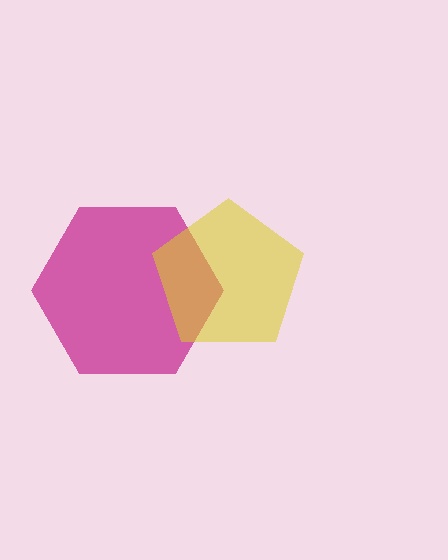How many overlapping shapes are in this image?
There are 2 overlapping shapes in the image.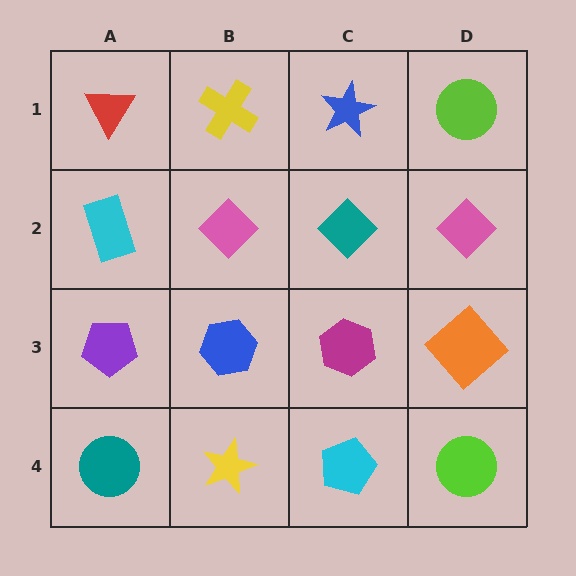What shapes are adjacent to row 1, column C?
A teal diamond (row 2, column C), a yellow cross (row 1, column B), a lime circle (row 1, column D).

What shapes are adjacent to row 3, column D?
A pink diamond (row 2, column D), a lime circle (row 4, column D), a magenta hexagon (row 3, column C).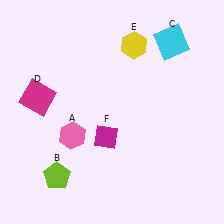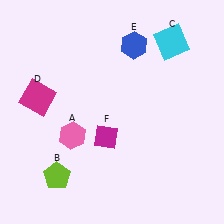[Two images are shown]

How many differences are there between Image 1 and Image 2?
There is 1 difference between the two images.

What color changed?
The hexagon (E) changed from yellow in Image 1 to blue in Image 2.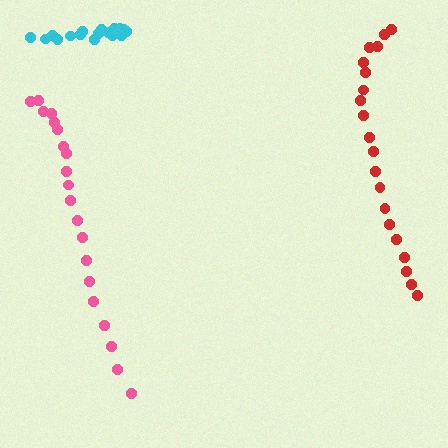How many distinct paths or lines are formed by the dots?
There are 3 distinct paths.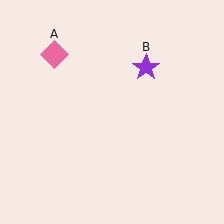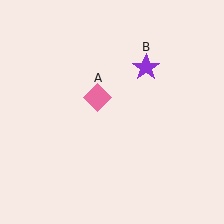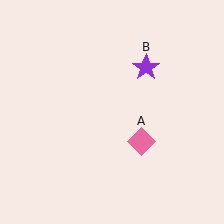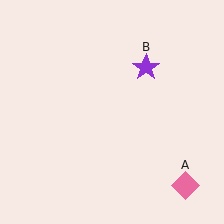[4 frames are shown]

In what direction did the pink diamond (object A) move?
The pink diamond (object A) moved down and to the right.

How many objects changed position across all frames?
1 object changed position: pink diamond (object A).